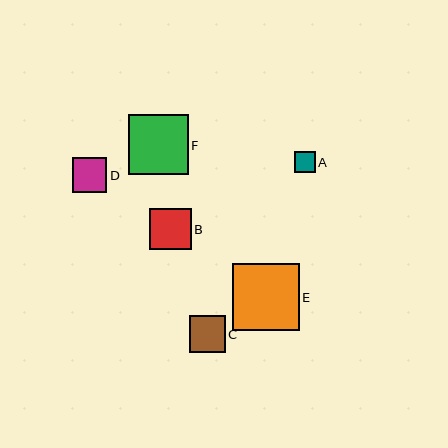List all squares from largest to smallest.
From largest to smallest: E, F, B, C, D, A.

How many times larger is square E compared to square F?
Square E is approximately 1.1 times the size of square F.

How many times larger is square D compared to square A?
Square D is approximately 1.7 times the size of square A.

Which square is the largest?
Square E is the largest with a size of approximately 67 pixels.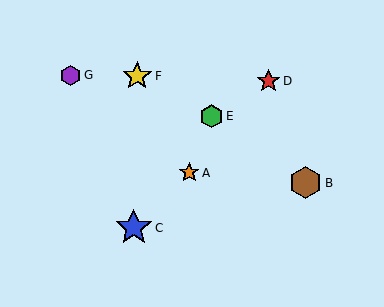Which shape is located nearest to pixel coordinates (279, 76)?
The red star (labeled D) at (268, 81) is nearest to that location.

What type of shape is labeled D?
Shape D is a red star.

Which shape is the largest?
The blue star (labeled C) is the largest.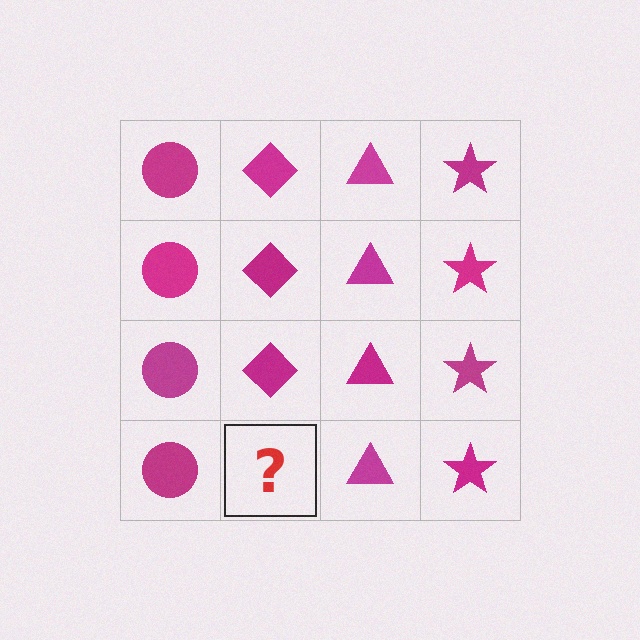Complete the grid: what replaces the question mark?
The question mark should be replaced with a magenta diamond.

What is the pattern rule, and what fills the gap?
The rule is that each column has a consistent shape. The gap should be filled with a magenta diamond.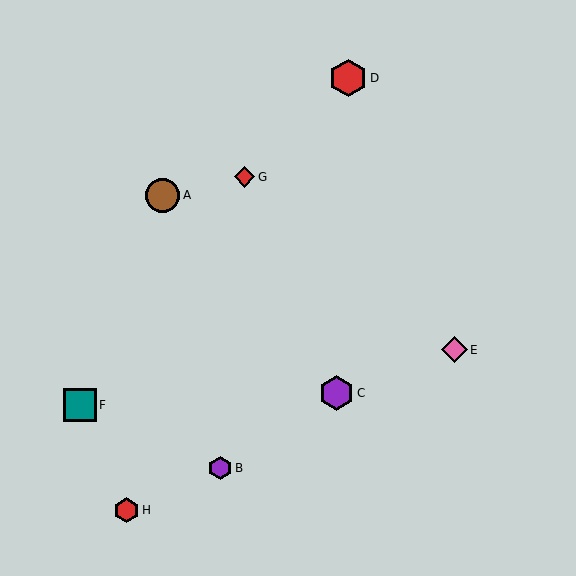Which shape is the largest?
The red hexagon (labeled D) is the largest.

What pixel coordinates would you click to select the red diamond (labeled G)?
Click at (245, 177) to select the red diamond G.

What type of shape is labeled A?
Shape A is a brown circle.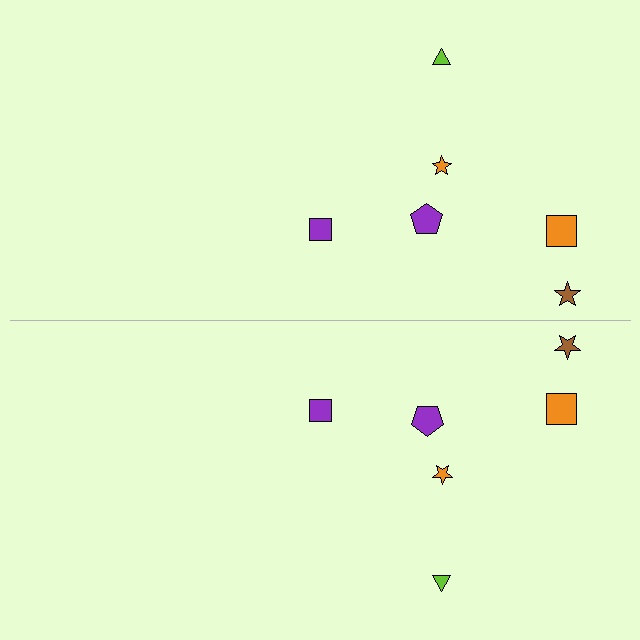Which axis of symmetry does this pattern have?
The pattern has a horizontal axis of symmetry running through the center of the image.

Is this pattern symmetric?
Yes, this pattern has bilateral (reflection) symmetry.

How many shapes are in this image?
There are 12 shapes in this image.